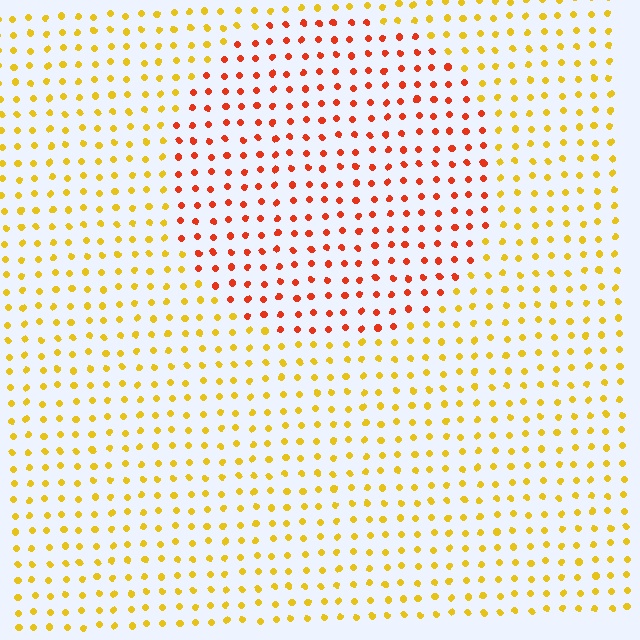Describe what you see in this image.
The image is filled with small yellow elements in a uniform arrangement. A circle-shaped region is visible where the elements are tinted to a slightly different hue, forming a subtle color boundary.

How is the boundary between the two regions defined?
The boundary is defined purely by a slight shift in hue (about 42 degrees). Spacing, size, and orientation are identical on both sides.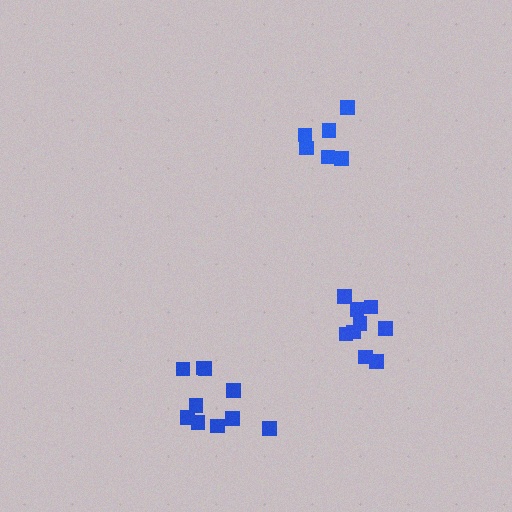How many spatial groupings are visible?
There are 3 spatial groupings.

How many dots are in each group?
Group 1: 9 dots, Group 2: 6 dots, Group 3: 10 dots (25 total).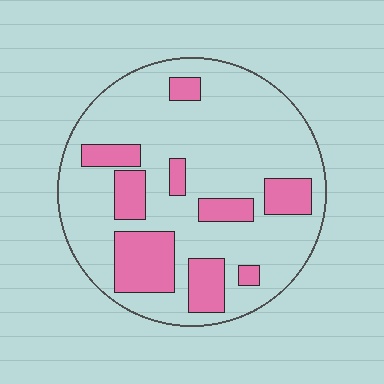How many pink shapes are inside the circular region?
9.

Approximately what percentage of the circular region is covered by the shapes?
Approximately 25%.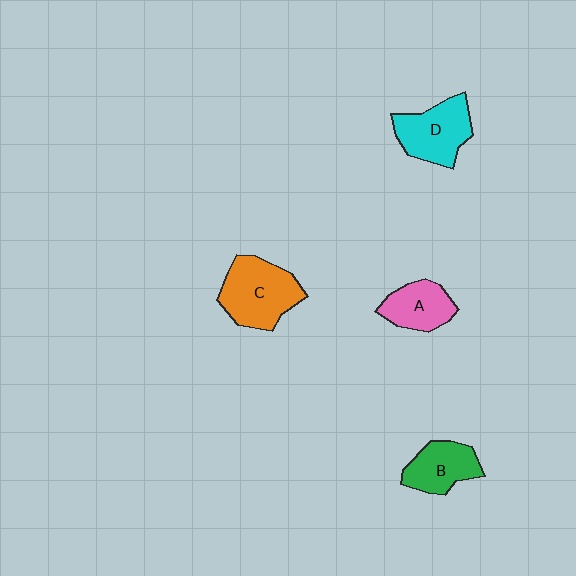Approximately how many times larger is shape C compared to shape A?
Approximately 1.5 times.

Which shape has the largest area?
Shape C (orange).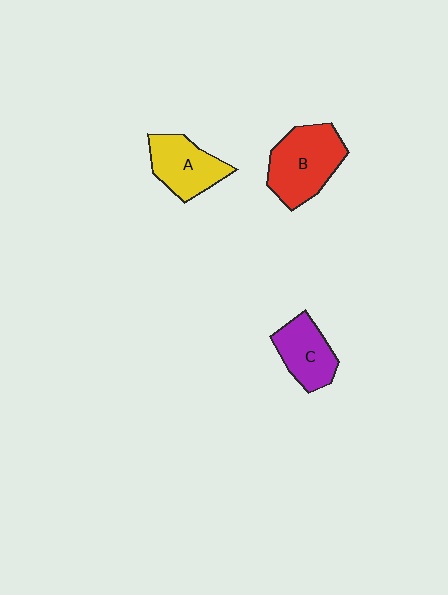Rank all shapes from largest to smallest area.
From largest to smallest: B (red), A (yellow), C (purple).